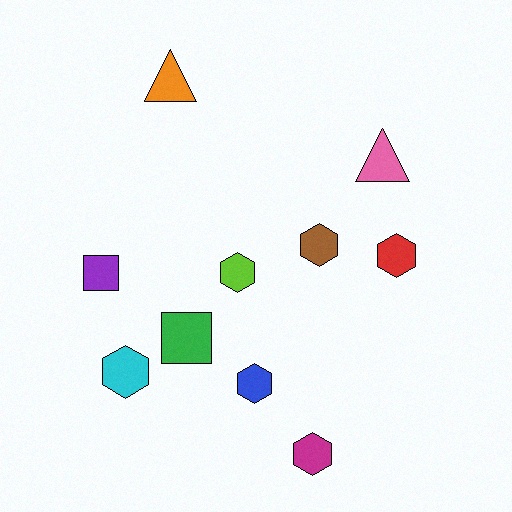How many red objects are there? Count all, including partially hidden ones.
There is 1 red object.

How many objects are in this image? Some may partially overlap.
There are 10 objects.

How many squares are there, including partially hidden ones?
There are 2 squares.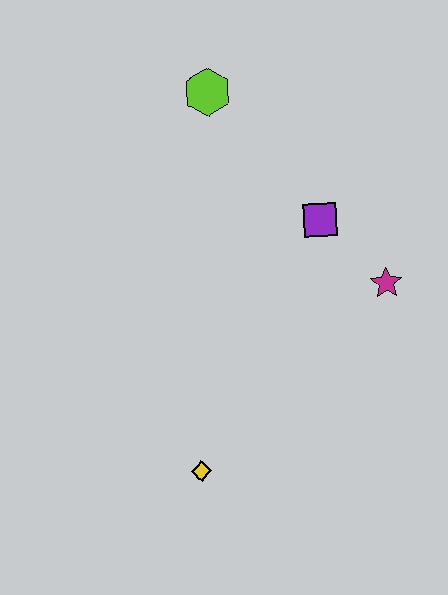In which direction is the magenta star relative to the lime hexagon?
The magenta star is below the lime hexagon.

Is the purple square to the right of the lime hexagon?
Yes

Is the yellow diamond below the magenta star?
Yes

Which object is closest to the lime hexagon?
The purple square is closest to the lime hexagon.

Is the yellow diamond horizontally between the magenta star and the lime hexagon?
No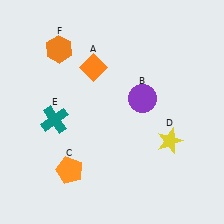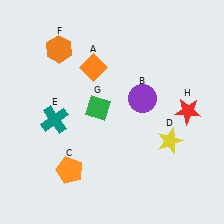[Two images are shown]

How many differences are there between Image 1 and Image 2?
There are 2 differences between the two images.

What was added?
A green diamond (G), a red star (H) were added in Image 2.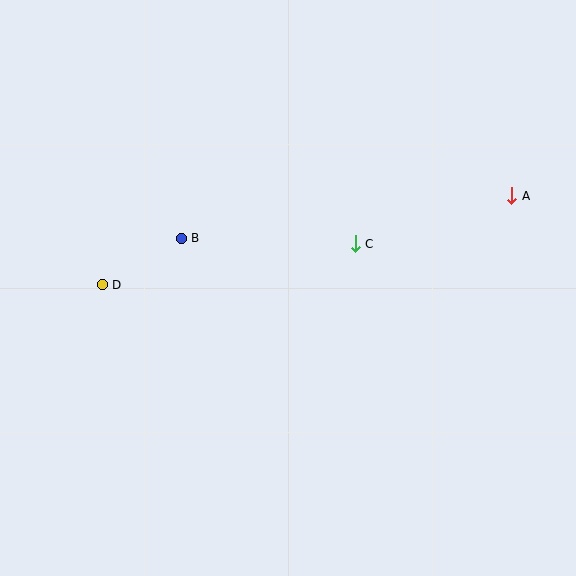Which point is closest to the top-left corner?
Point B is closest to the top-left corner.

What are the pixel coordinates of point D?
Point D is at (102, 285).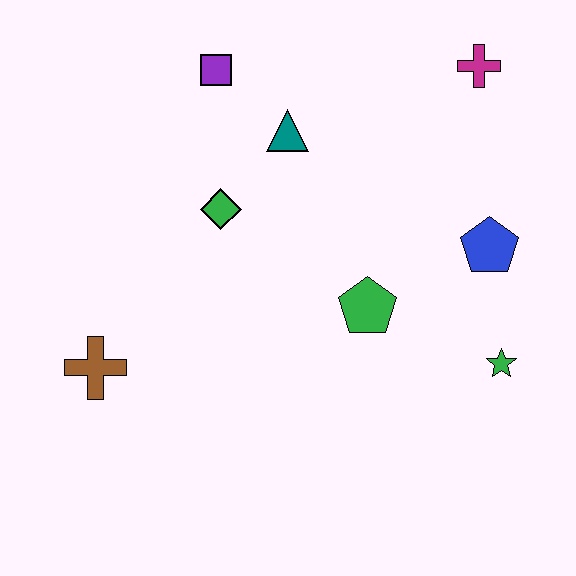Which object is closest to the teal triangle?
The purple square is closest to the teal triangle.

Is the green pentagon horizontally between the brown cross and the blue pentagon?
Yes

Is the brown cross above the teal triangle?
No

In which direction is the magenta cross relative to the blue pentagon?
The magenta cross is above the blue pentagon.